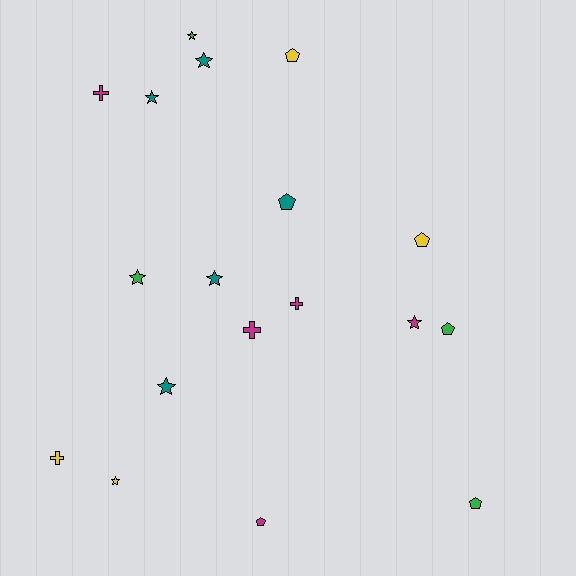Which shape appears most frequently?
Star, with 8 objects.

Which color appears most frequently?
Magenta, with 5 objects.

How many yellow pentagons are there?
There are 2 yellow pentagons.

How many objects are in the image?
There are 18 objects.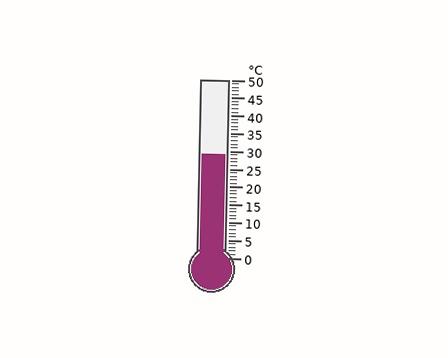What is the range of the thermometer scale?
The thermometer scale ranges from 0°C to 50°C.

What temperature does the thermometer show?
The thermometer shows approximately 29°C.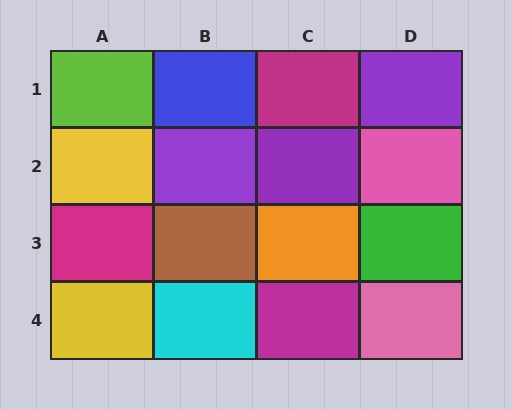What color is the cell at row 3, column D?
Green.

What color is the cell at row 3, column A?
Magenta.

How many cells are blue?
1 cell is blue.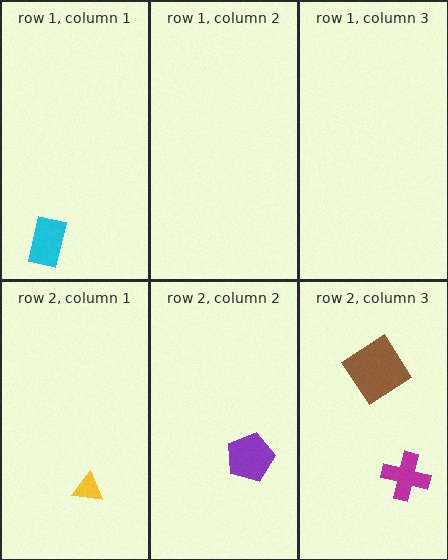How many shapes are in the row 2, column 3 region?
2.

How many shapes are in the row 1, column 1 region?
1.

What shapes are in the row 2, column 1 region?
The yellow triangle.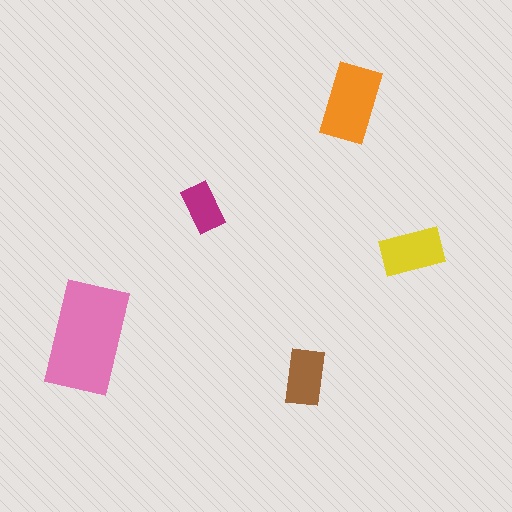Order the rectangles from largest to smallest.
the pink one, the orange one, the yellow one, the brown one, the magenta one.